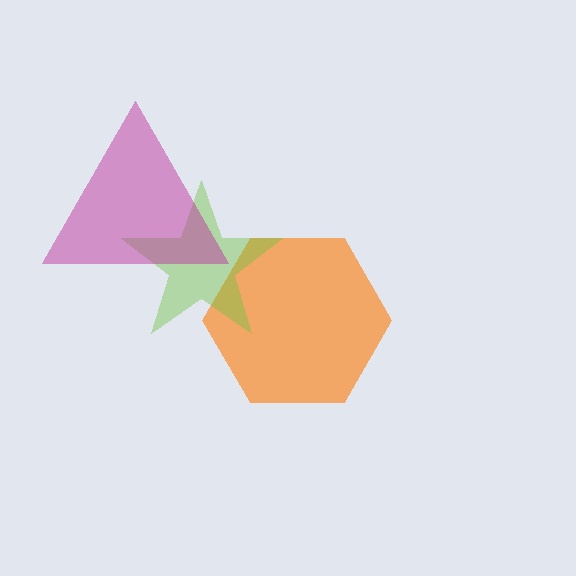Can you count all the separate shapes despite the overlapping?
Yes, there are 3 separate shapes.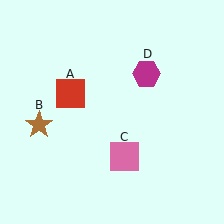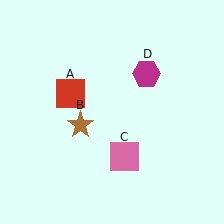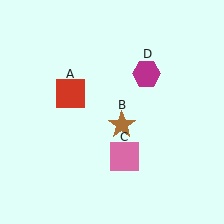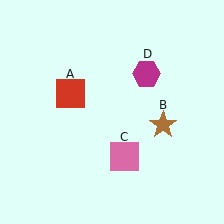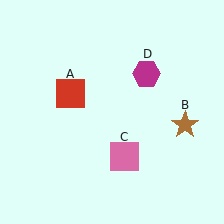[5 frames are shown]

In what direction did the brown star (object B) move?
The brown star (object B) moved right.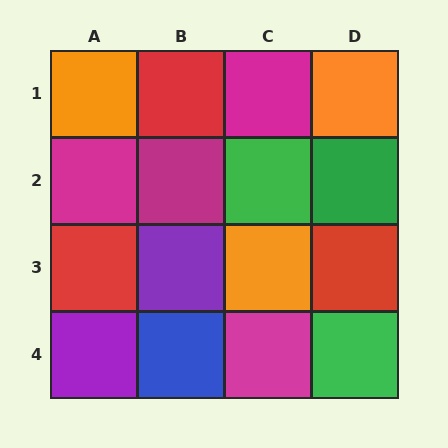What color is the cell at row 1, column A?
Orange.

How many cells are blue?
1 cell is blue.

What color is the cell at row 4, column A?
Purple.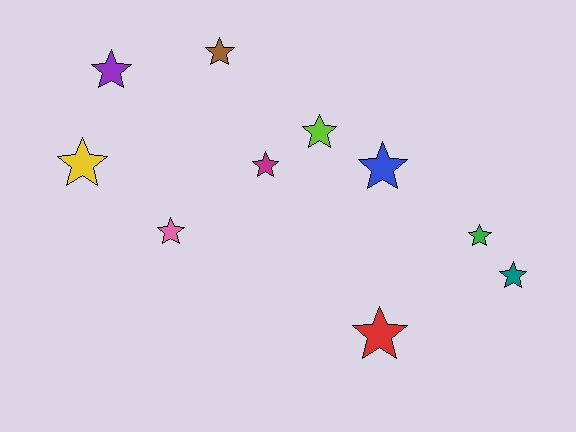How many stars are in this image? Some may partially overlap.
There are 10 stars.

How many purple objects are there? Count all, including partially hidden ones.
There is 1 purple object.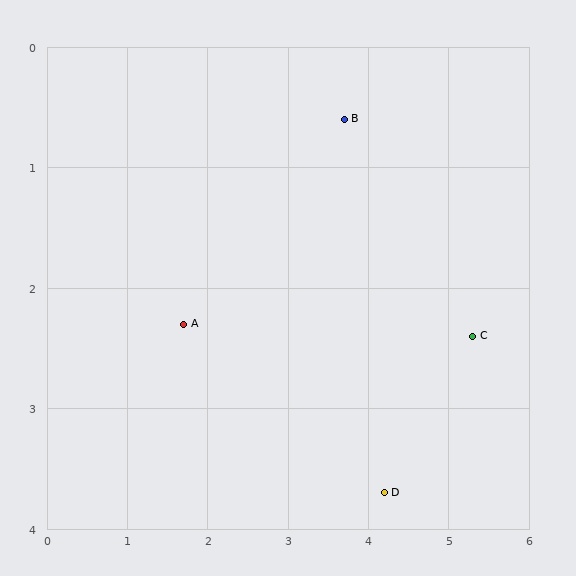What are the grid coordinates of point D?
Point D is at approximately (4.2, 3.7).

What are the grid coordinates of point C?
Point C is at approximately (5.3, 2.4).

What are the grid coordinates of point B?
Point B is at approximately (3.7, 0.6).